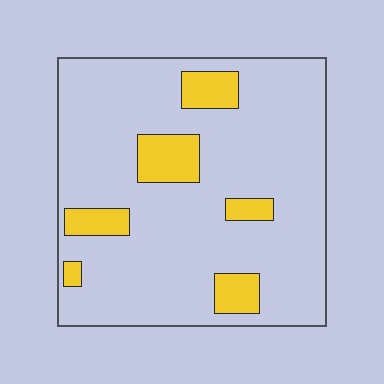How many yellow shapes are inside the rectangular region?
6.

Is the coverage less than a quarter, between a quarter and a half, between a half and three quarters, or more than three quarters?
Less than a quarter.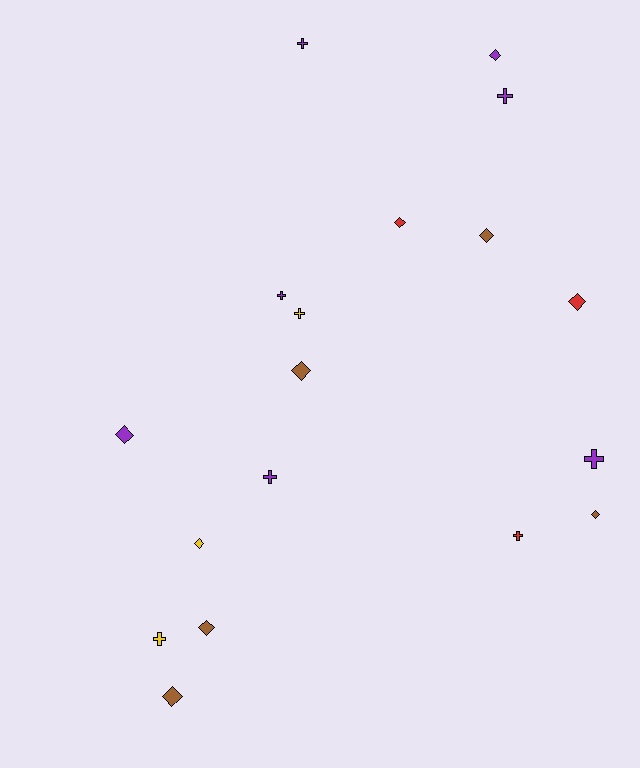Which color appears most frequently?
Purple, with 7 objects.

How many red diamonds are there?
There are 2 red diamonds.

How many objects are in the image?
There are 18 objects.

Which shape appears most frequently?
Diamond, with 10 objects.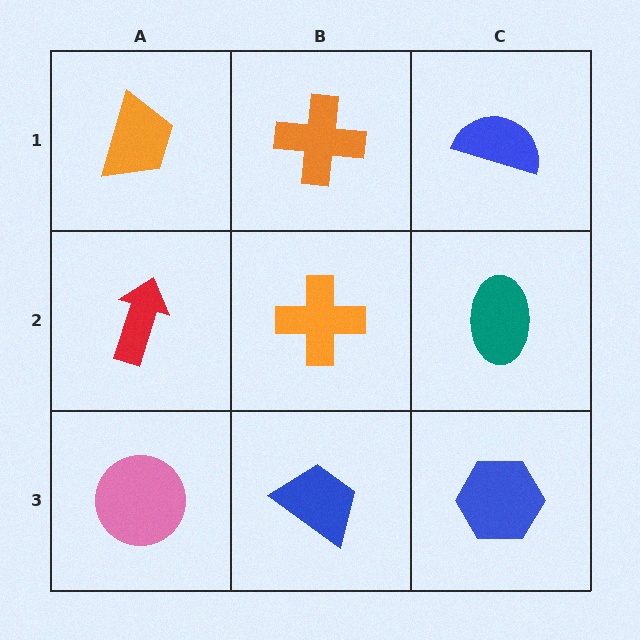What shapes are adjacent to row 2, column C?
A blue semicircle (row 1, column C), a blue hexagon (row 3, column C), an orange cross (row 2, column B).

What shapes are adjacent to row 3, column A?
A red arrow (row 2, column A), a blue trapezoid (row 3, column B).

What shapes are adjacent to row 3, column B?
An orange cross (row 2, column B), a pink circle (row 3, column A), a blue hexagon (row 3, column C).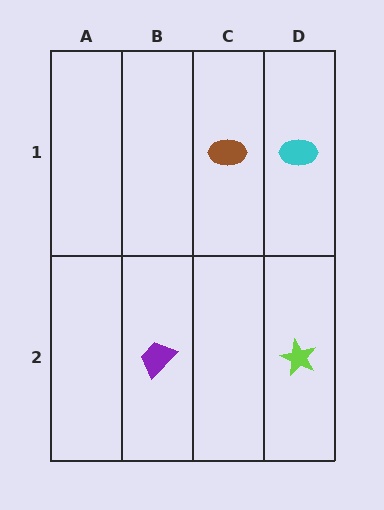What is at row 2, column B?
A purple trapezoid.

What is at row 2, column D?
A lime star.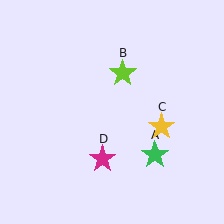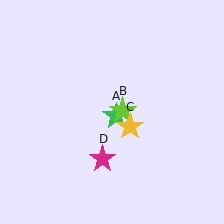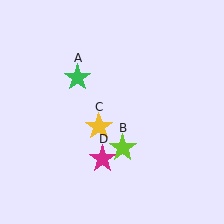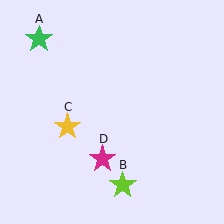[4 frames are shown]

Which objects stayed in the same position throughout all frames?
Magenta star (object D) remained stationary.